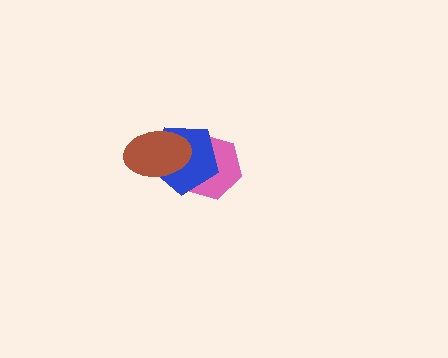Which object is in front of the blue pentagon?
The brown ellipse is in front of the blue pentagon.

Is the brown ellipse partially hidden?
No, no other shape covers it.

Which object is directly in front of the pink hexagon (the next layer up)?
The blue pentagon is directly in front of the pink hexagon.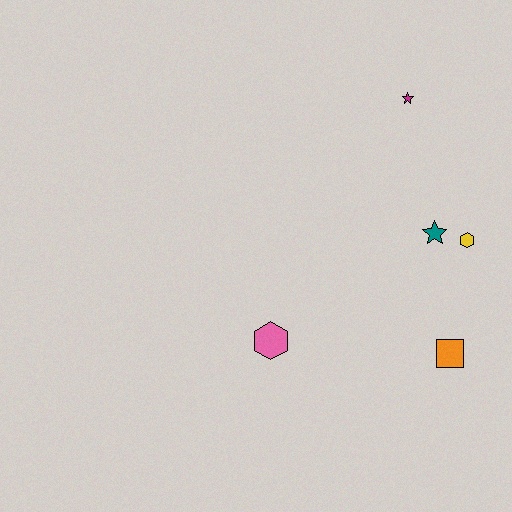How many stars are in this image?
There are 2 stars.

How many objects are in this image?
There are 5 objects.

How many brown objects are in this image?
There are no brown objects.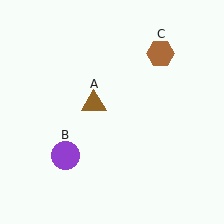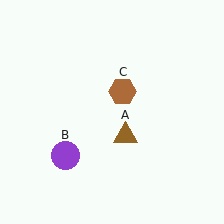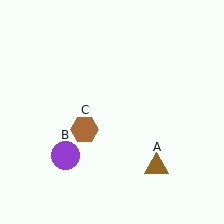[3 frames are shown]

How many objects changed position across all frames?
2 objects changed position: brown triangle (object A), brown hexagon (object C).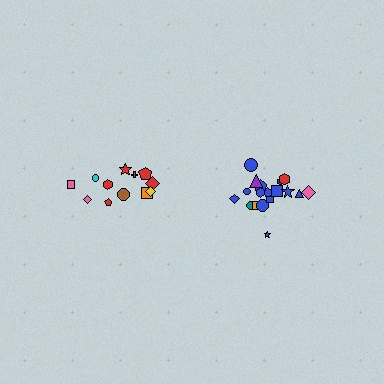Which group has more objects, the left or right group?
The right group.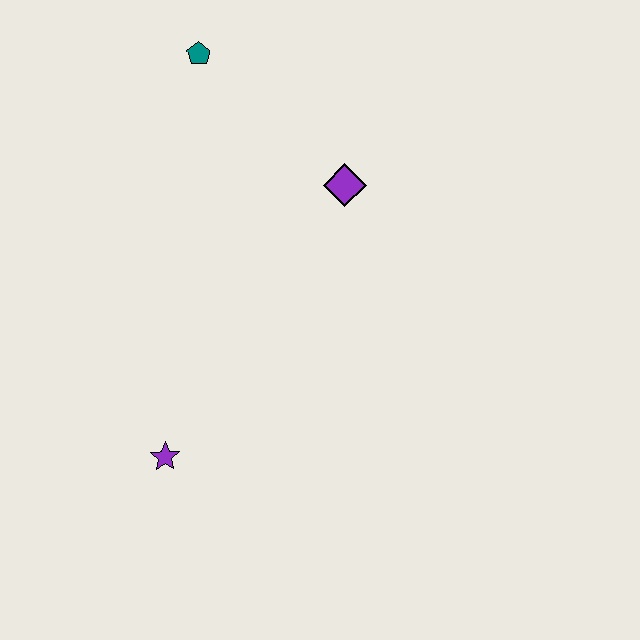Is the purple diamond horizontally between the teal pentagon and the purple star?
No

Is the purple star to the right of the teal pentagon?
No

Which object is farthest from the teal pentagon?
The purple star is farthest from the teal pentagon.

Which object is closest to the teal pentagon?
The purple diamond is closest to the teal pentagon.